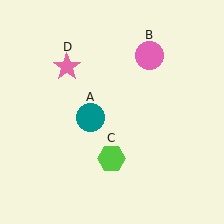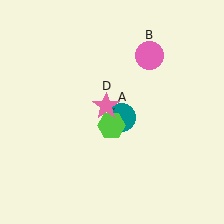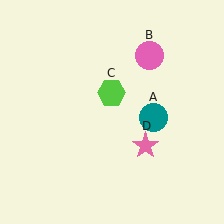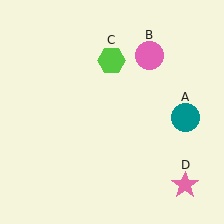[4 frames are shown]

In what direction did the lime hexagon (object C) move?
The lime hexagon (object C) moved up.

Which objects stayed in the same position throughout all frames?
Pink circle (object B) remained stationary.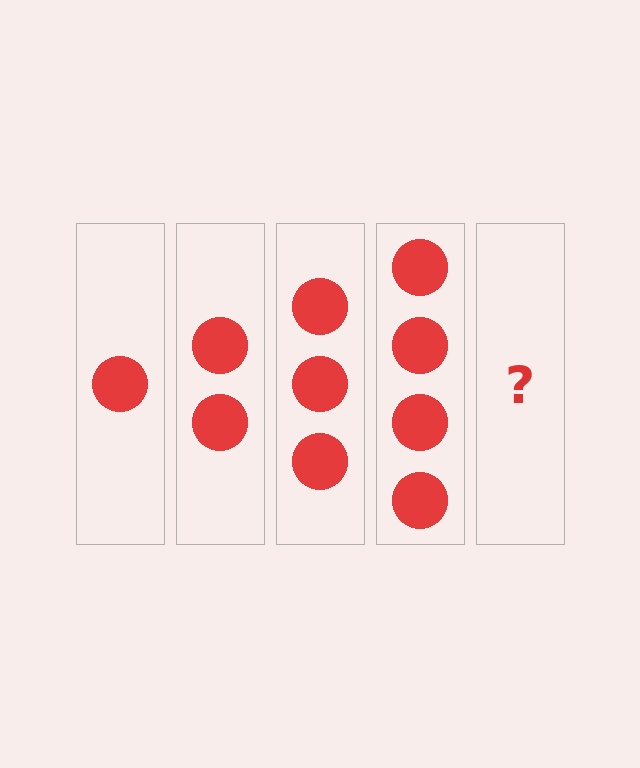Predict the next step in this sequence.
The next step is 5 circles.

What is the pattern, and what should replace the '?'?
The pattern is that each step adds one more circle. The '?' should be 5 circles.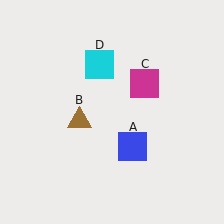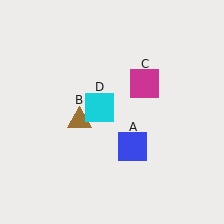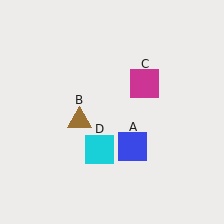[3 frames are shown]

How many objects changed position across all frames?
1 object changed position: cyan square (object D).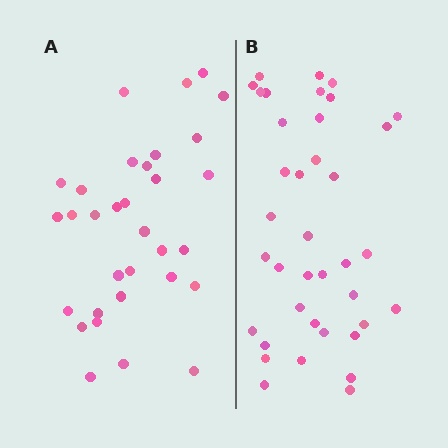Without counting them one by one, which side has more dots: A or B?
Region B (the right region) has more dots.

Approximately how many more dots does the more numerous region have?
Region B has about 6 more dots than region A.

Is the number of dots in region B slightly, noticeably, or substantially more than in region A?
Region B has only slightly more — the two regions are fairly close. The ratio is roughly 1.2 to 1.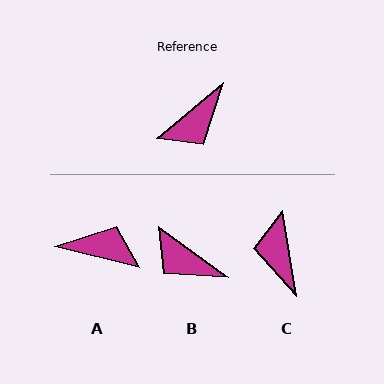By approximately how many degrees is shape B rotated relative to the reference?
Approximately 76 degrees clockwise.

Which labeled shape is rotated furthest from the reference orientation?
A, about 126 degrees away.